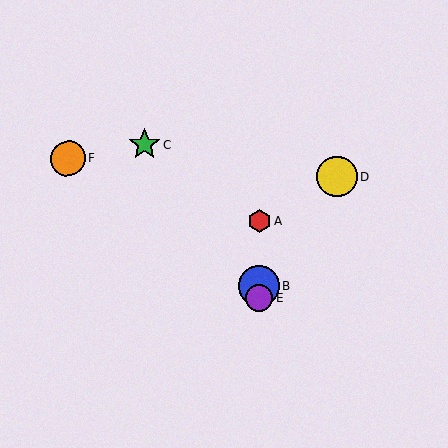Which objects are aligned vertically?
Objects A, B, E are aligned vertically.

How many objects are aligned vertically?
3 objects (A, B, E) are aligned vertically.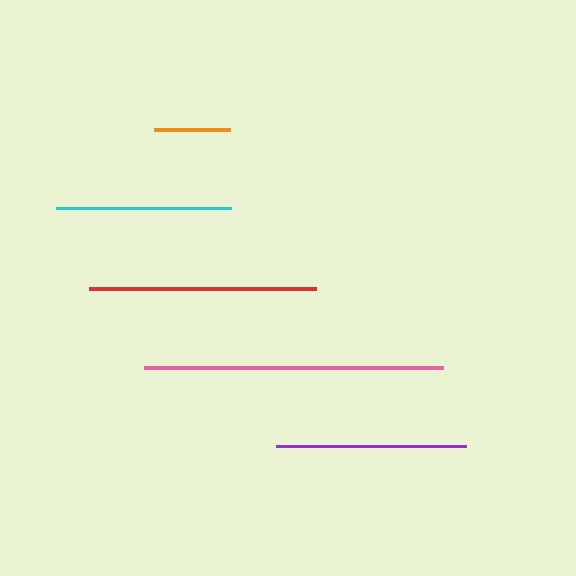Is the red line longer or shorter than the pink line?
The pink line is longer than the red line.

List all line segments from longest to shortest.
From longest to shortest: pink, red, purple, cyan, orange.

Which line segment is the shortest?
The orange line is the shortest at approximately 77 pixels.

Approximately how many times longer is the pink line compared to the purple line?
The pink line is approximately 1.6 times the length of the purple line.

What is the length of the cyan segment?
The cyan segment is approximately 175 pixels long.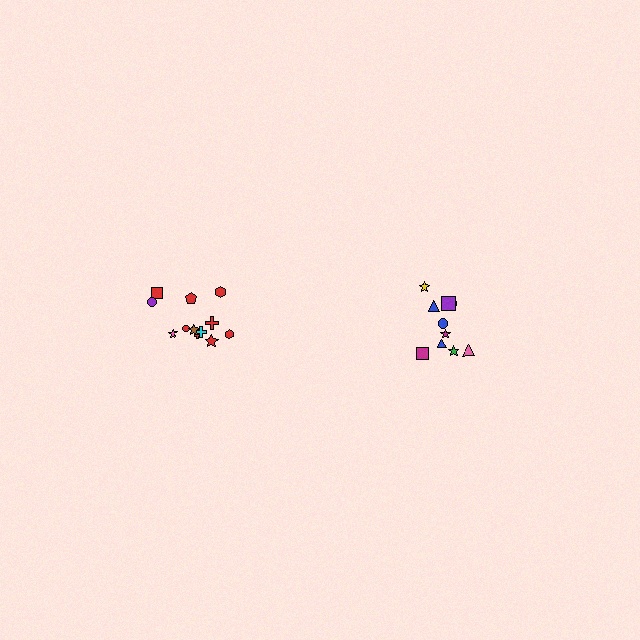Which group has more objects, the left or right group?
The left group.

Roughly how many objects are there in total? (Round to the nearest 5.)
Roughly 20 objects in total.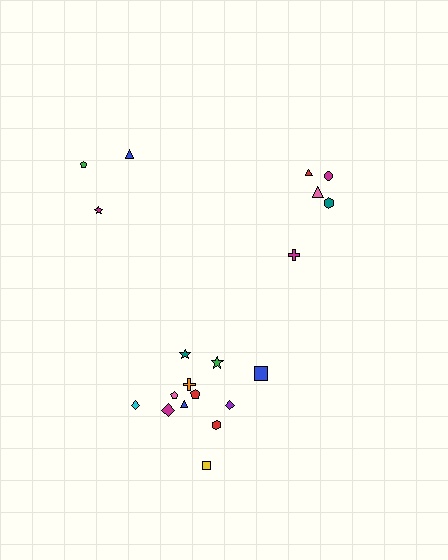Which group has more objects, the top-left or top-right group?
The top-right group.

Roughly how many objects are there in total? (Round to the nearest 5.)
Roughly 20 objects in total.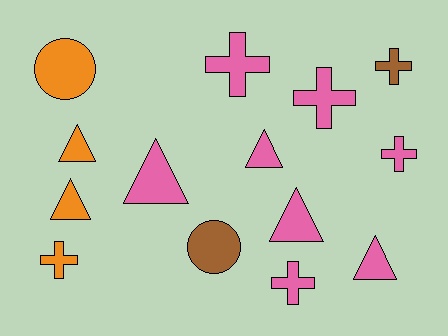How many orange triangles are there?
There are 2 orange triangles.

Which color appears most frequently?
Pink, with 8 objects.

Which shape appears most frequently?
Cross, with 6 objects.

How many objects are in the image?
There are 14 objects.